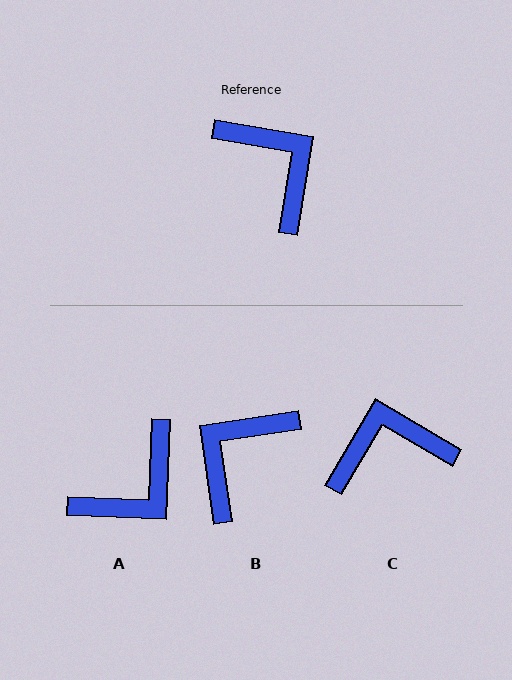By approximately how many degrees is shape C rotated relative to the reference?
Approximately 69 degrees counter-clockwise.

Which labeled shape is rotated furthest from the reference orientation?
B, about 108 degrees away.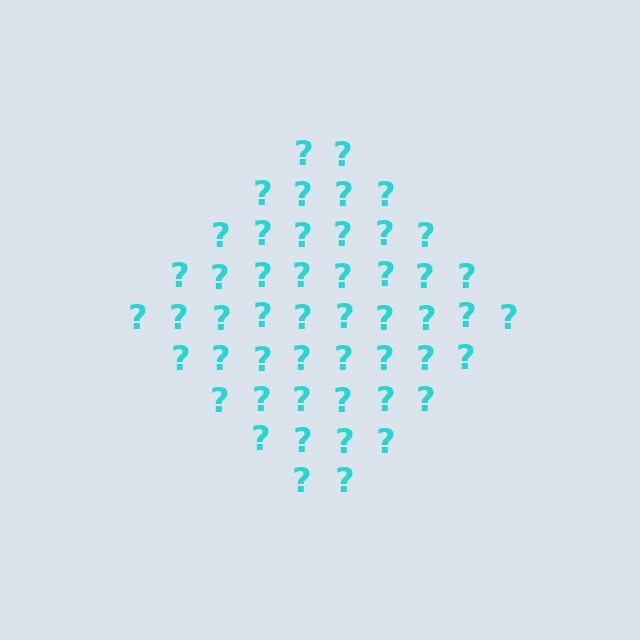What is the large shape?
The large shape is a diamond.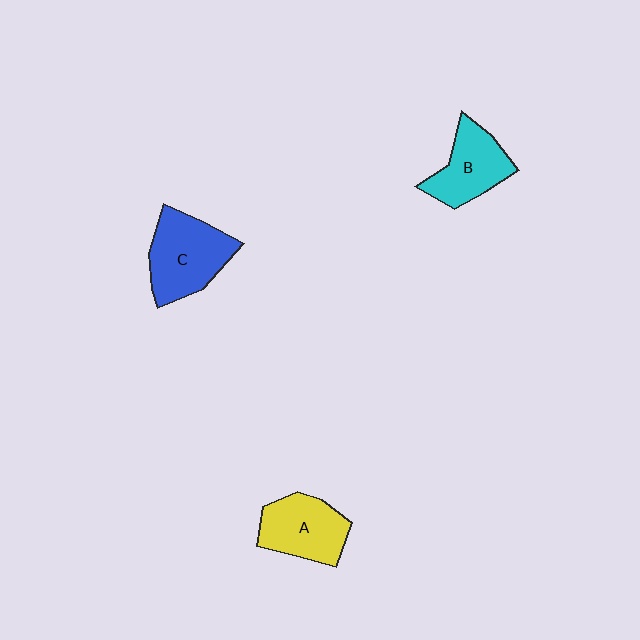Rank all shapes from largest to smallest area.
From largest to smallest: C (blue), A (yellow), B (cyan).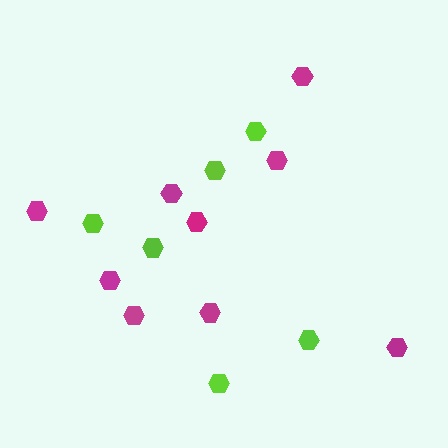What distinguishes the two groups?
There are 2 groups: one group of magenta hexagons (9) and one group of lime hexagons (6).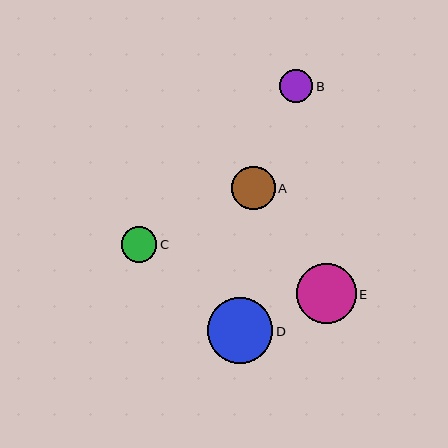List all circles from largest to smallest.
From largest to smallest: D, E, A, C, B.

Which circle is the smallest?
Circle B is the smallest with a size of approximately 33 pixels.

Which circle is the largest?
Circle D is the largest with a size of approximately 66 pixels.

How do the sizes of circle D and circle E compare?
Circle D and circle E are approximately the same size.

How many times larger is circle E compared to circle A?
Circle E is approximately 1.4 times the size of circle A.